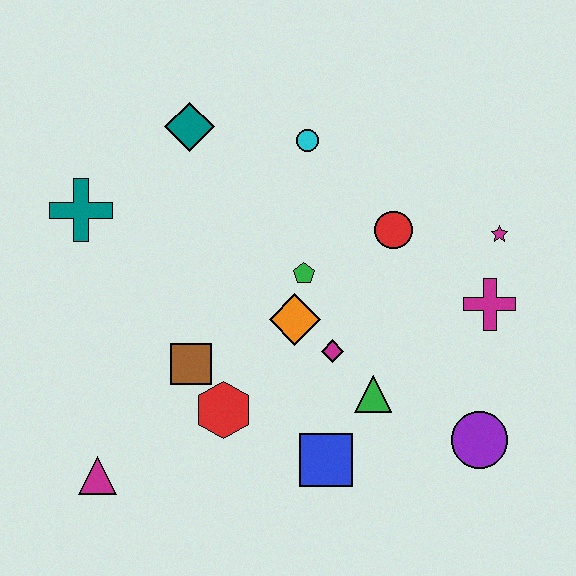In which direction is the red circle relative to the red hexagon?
The red circle is above the red hexagon.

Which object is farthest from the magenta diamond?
The teal cross is farthest from the magenta diamond.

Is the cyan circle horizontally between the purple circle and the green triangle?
No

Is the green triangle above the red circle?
No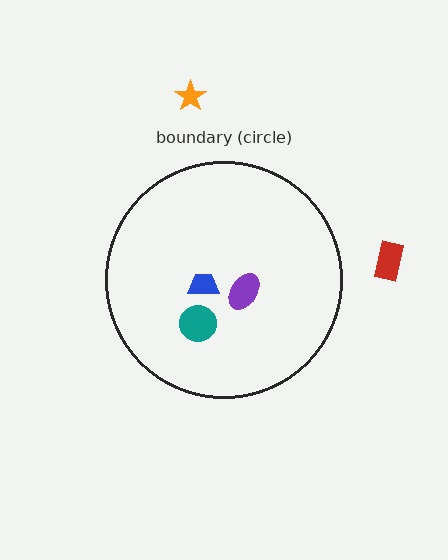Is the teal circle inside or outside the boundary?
Inside.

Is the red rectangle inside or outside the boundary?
Outside.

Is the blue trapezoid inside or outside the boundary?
Inside.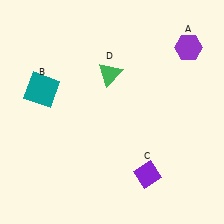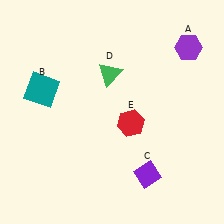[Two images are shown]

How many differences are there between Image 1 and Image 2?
There is 1 difference between the two images.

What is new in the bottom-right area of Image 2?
A red hexagon (E) was added in the bottom-right area of Image 2.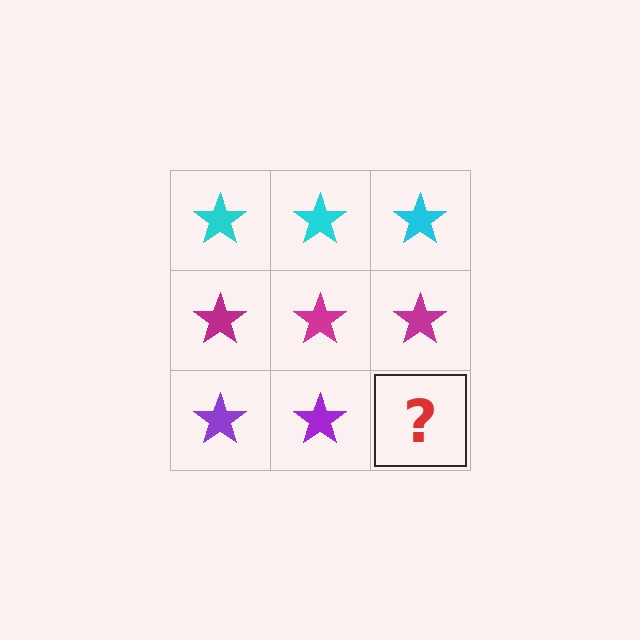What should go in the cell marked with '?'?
The missing cell should contain a purple star.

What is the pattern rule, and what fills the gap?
The rule is that each row has a consistent color. The gap should be filled with a purple star.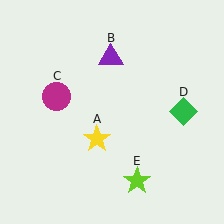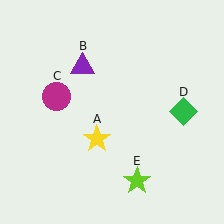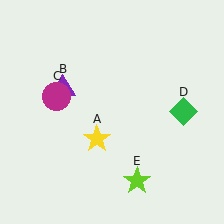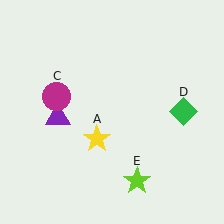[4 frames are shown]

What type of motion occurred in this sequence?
The purple triangle (object B) rotated counterclockwise around the center of the scene.